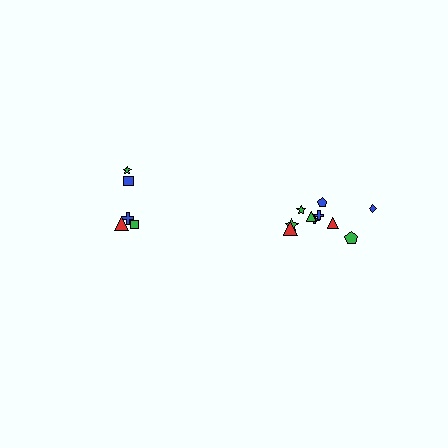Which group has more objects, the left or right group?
The right group.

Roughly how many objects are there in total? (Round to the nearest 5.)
Roughly 15 objects in total.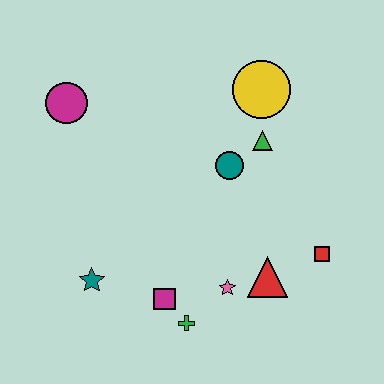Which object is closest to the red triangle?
The pink star is closest to the red triangle.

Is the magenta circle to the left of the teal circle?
Yes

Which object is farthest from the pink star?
The magenta circle is farthest from the pink star.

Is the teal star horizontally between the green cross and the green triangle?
No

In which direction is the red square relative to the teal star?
The red square is to the right of the teal star.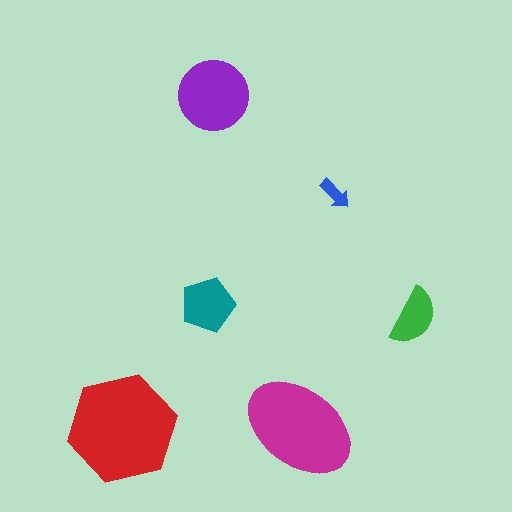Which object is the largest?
The red hexagon.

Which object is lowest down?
The red hexagon is bottommost.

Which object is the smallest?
The blue arrow.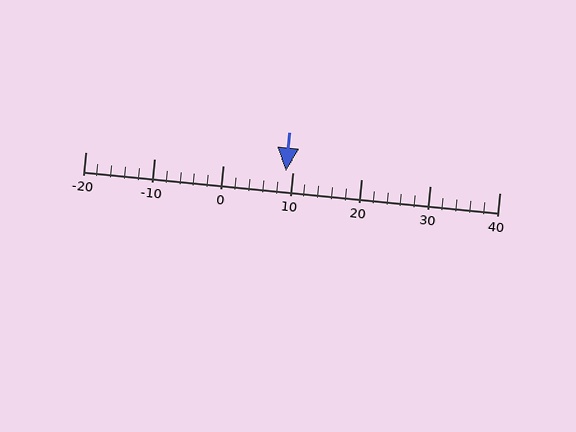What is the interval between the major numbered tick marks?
The major tick marks are spaced 10 units apart.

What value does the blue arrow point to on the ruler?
The blue arrow points to approximately 9.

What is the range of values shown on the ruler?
The ruler shows values from -20 to 40.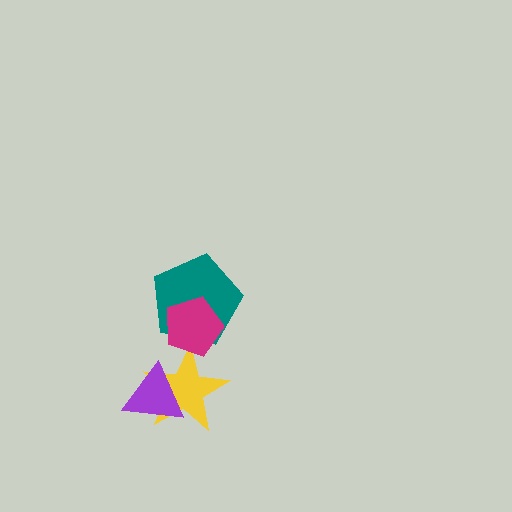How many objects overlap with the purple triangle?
1 object overlaps with the purple triangle.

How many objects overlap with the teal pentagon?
1 object overlaps with the teal pentagon.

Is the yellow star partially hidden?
Yes, it is partially covered by another shape.